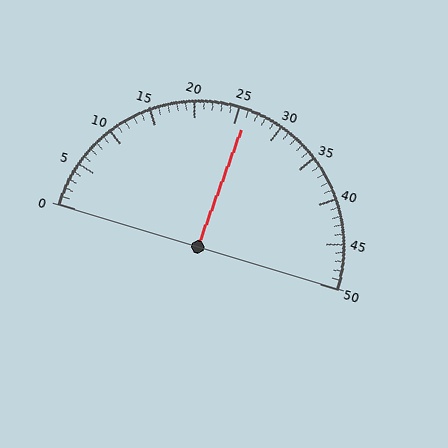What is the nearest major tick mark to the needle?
The nearest major tick mark is 25.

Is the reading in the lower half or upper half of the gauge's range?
The reading is in the upper half of the range (0 to 50).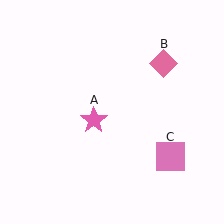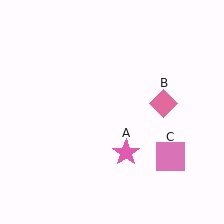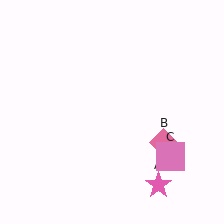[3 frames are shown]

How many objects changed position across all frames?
2 objects changed position: pink star (object A), pink diamond (object B).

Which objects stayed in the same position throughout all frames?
Pink square (object C) remained stationary.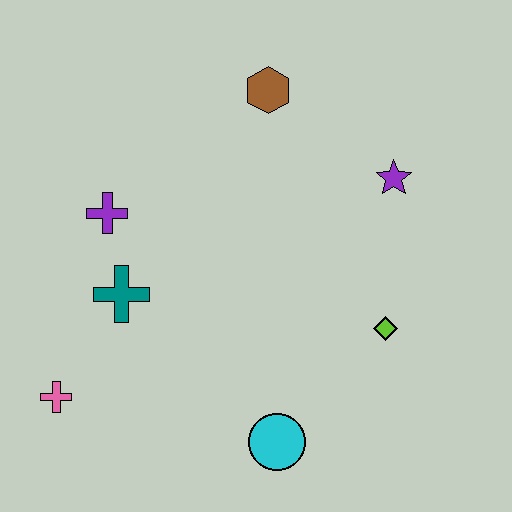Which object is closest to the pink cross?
The teal cross is closest to the pink cross.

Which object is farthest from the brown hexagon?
The pink cross is farthest from the brown hexagon.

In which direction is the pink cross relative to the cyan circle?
The pink cross is to the left of the cyan circle.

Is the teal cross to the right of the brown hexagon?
No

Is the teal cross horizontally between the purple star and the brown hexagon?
No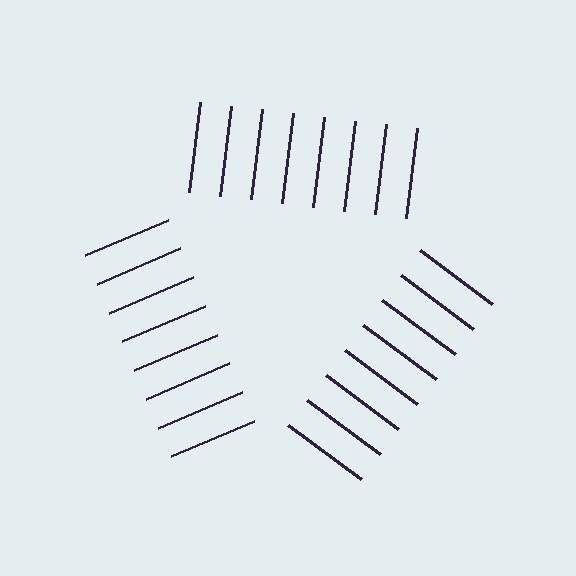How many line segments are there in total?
24 — 8 along each of the 3 edges.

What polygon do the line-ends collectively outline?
An illusory triangle — the line segments terminate on its edges but no continuous stroke is drawn.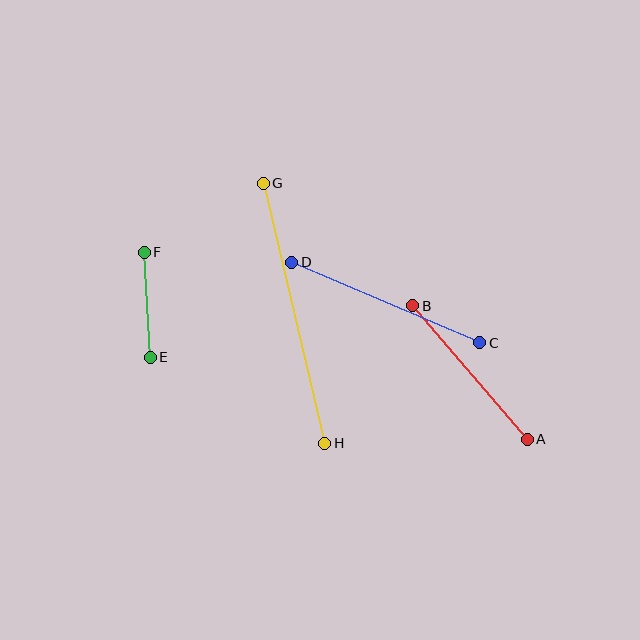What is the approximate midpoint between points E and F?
The midpoint is at approximately (147, 305) pixels.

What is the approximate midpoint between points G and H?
The midpoint is at approximately (294, 313) pixels.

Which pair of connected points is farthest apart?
Points G and H are farthest apart.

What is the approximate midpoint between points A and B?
The midpoint is at approximately (470, 372) pixels.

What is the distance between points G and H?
The distance is approximately 267 pixels.